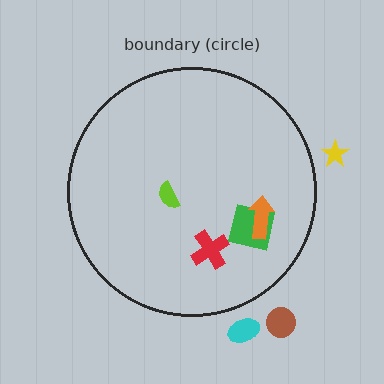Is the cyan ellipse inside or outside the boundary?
Outside.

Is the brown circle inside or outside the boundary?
Outside.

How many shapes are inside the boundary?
4 inside, 3 outside.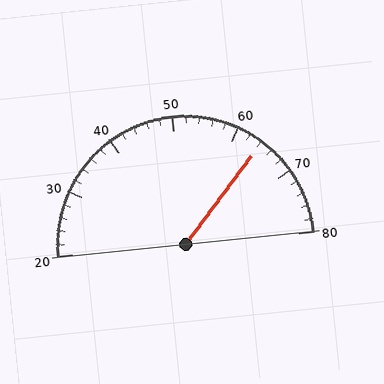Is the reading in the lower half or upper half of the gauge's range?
The reading is in the upper half of the range (20 to 80).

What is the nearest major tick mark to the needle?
The nearest major tick mark is 60.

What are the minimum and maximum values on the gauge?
The gauge ranges from 20 to 80.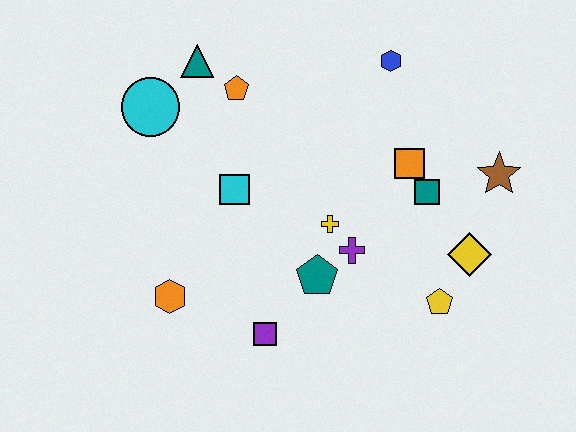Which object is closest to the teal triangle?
The orange pentagon is closest to the teal triangle.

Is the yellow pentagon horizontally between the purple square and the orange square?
No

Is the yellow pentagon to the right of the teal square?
Yes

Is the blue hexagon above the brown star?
Yes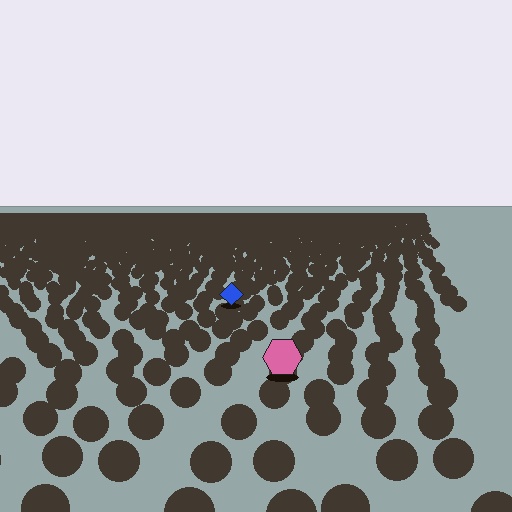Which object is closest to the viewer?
The pink hexagon is closest. The texture marks near it are larger and more spread out.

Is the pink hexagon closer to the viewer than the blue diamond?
Yes. The pink hexagon is closer — you can tell from the texture gradient: the ground texture is coarser near it.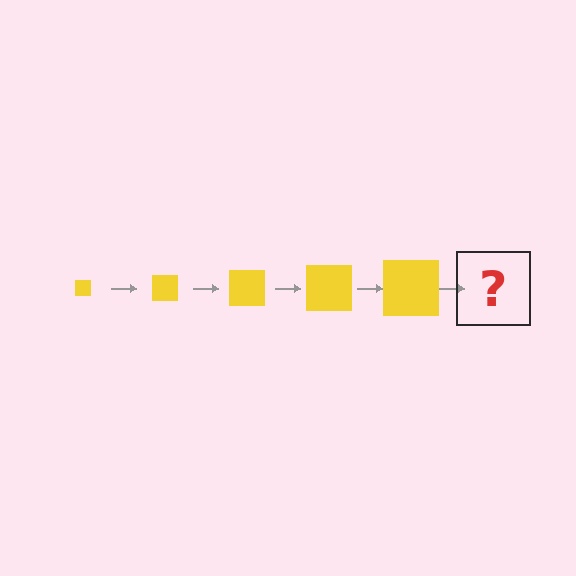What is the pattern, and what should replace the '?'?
The pattern is that the square gets progressively larger each step. The '?' should be a yellow square, larger than the previous one.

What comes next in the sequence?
The next element should be a yellow square, larger than the previous one.